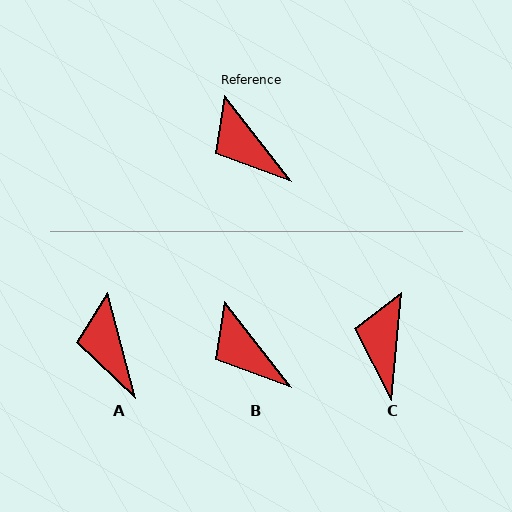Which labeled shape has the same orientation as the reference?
B.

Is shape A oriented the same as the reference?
No, it is off by about 23 degrees.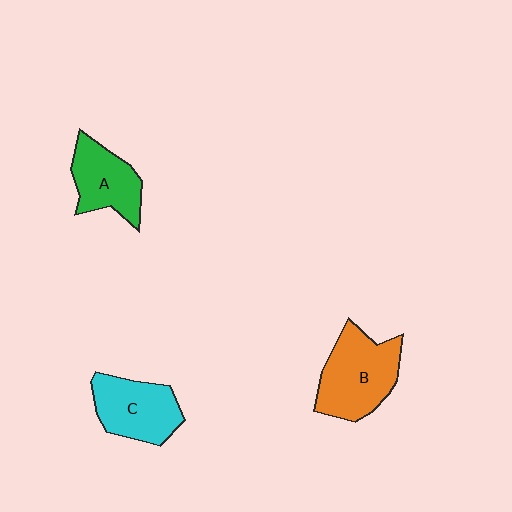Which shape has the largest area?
Shape B (orange).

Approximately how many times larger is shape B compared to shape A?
Approximately 1.4 times.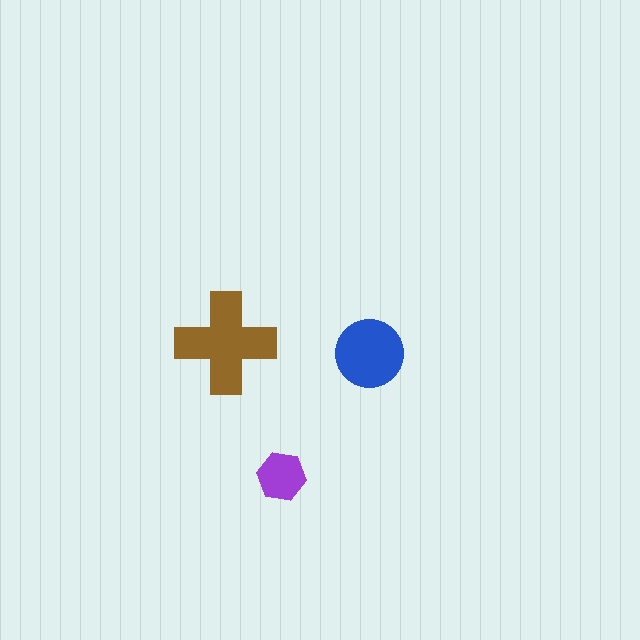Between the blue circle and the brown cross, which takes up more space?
The brown cross.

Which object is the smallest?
The purple hexagon.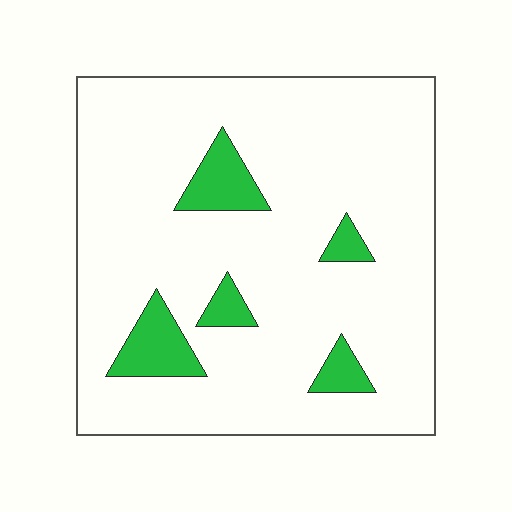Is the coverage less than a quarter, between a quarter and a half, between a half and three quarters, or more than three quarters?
Less than a quarter.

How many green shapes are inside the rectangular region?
5.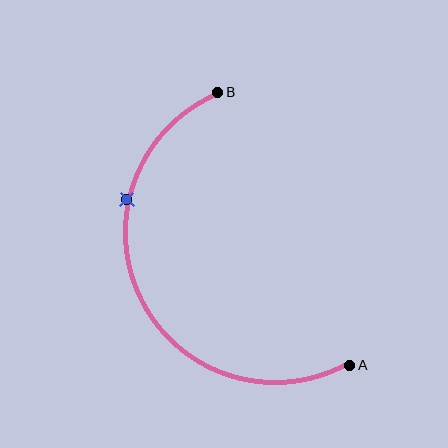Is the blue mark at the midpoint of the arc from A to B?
No. The blue mark lies on the arc but is closer to endpoint B. The arc midpoint would be at the point on the curve equidistant along the arc from both A and B.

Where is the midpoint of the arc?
The arc midpoint is the point on the curve farthest from the straight line joining A and B. It sits to the left of that line.